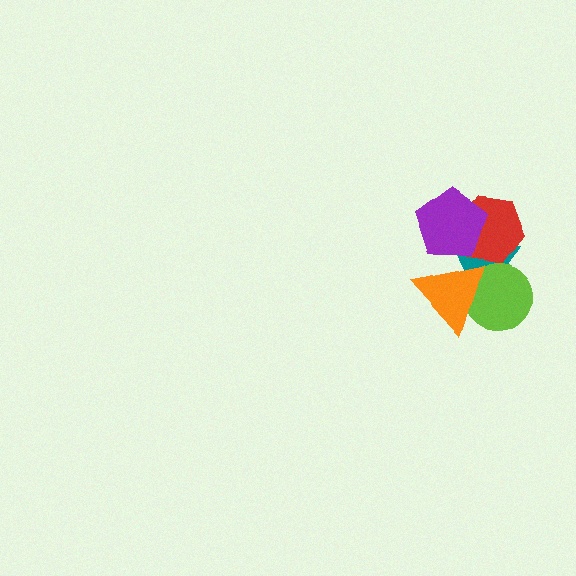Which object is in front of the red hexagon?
The purple pentagon is in front of the red hexagon.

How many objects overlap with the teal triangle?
4 objects overlap with the teal triangle.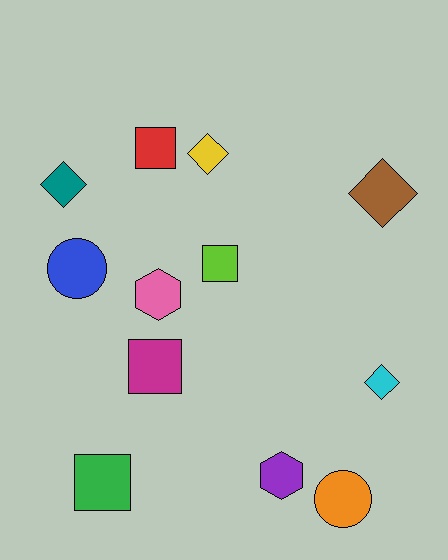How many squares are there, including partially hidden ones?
There are 4 squares.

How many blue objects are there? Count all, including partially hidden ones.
There is 1 blue object.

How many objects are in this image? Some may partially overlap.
There are 12 objects.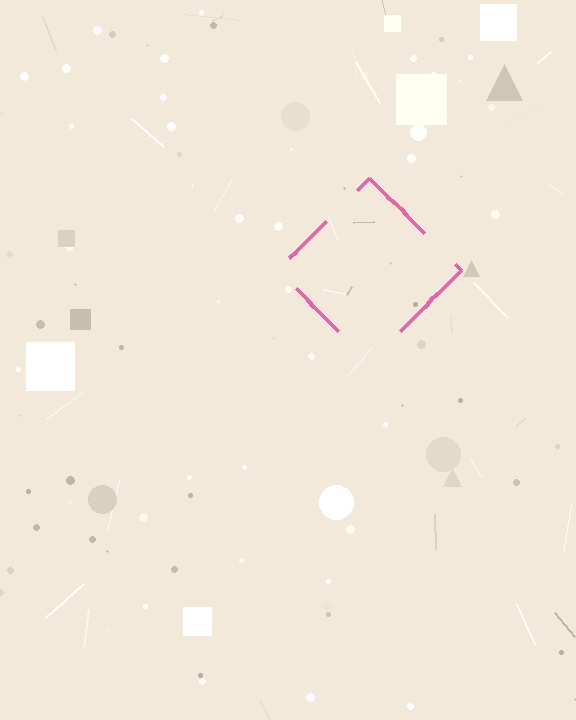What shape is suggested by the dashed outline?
The dashed outline suggests a diamond.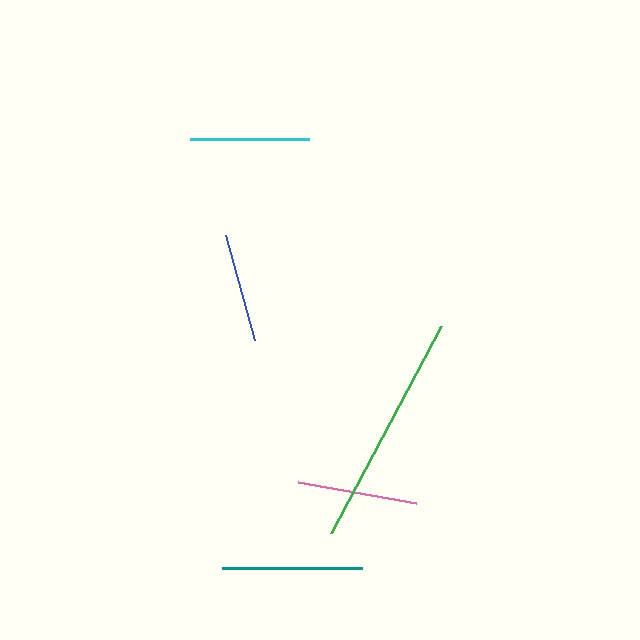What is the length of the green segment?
The green segment is approximately 234 pixels long.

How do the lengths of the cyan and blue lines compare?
The cyan and blue lines are approximately the same length.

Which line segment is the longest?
The green line is the longest at approximately 234 pixels.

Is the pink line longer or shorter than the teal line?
The teal line is longer than the pink line.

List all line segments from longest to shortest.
From longest to shortest: green, teal, pink, cyan, blue.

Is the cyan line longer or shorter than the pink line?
The pink line is longer than the cyan line.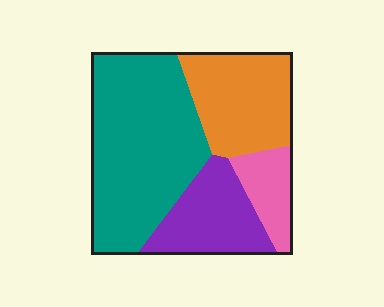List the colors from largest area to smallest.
From largest to smallest: teal, orange, purple, pink.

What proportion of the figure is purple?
Purple covers around 20% of the figure.